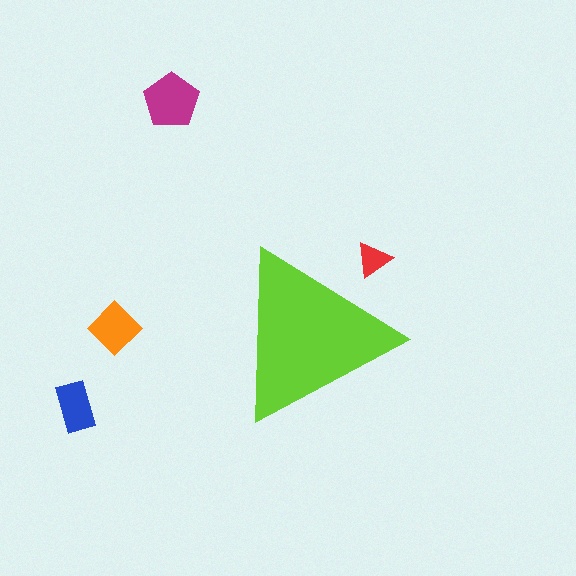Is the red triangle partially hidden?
Yes, the red triangle is partially hidden behind the lime triangle.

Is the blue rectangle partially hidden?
No, the blue rectangle is fully visible.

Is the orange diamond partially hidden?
No, the orange diamond is fully visible.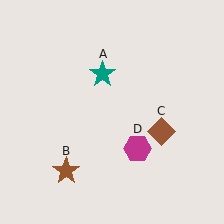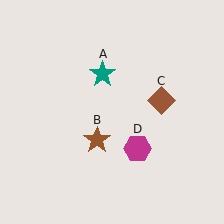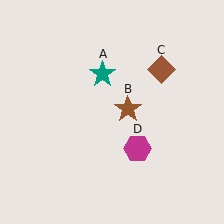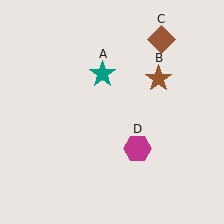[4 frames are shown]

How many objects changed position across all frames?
2 objects changed position: brown star (object B), brown diamond (object C).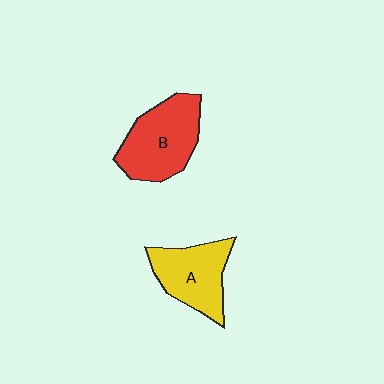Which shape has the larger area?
Shape B (red).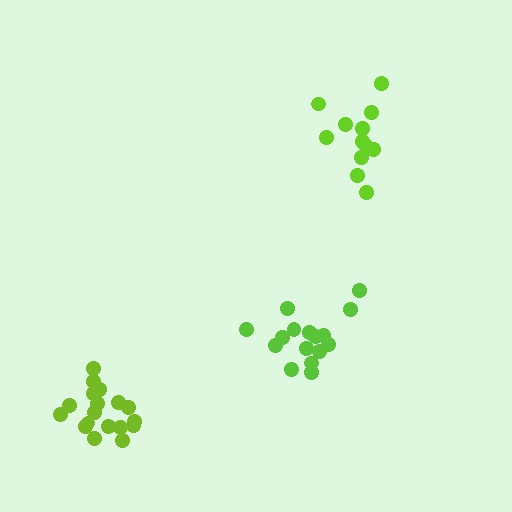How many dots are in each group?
Group 1: 12 dots, Group 2: 18 dots, Group 3: 16 dots (46 total).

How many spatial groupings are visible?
There are 3 spatial groupings.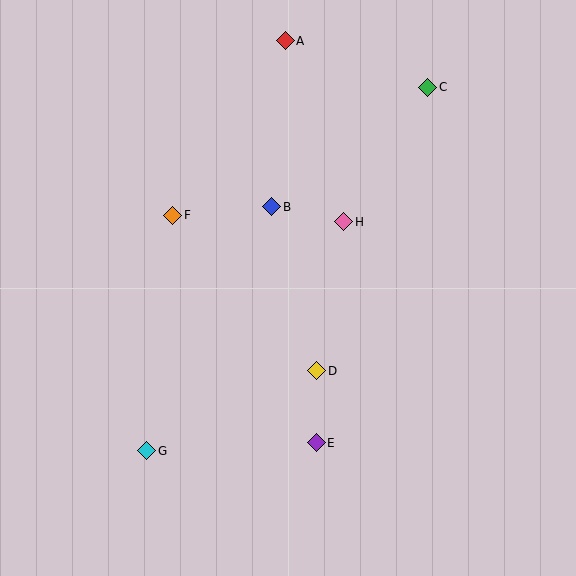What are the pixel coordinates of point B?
Point B is at (272, 207).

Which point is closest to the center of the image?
Point B at (272, 207) is closest to the center.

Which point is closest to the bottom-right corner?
Point E is closest to the bottom-right corner.